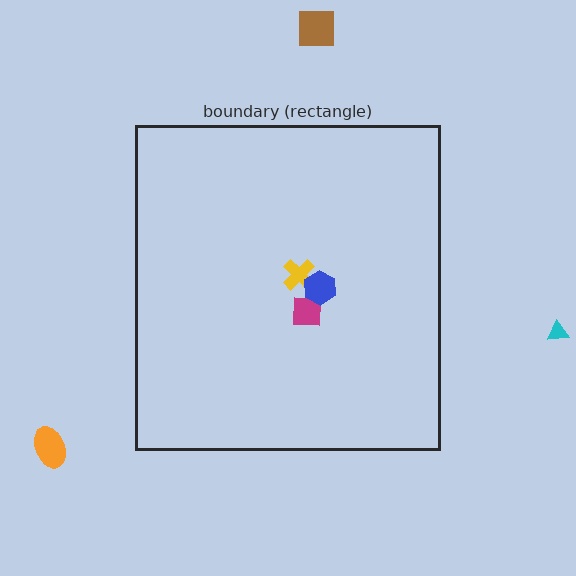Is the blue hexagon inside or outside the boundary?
Inside.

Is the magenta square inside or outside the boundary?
Inside.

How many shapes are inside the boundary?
3 inside, 3 outside.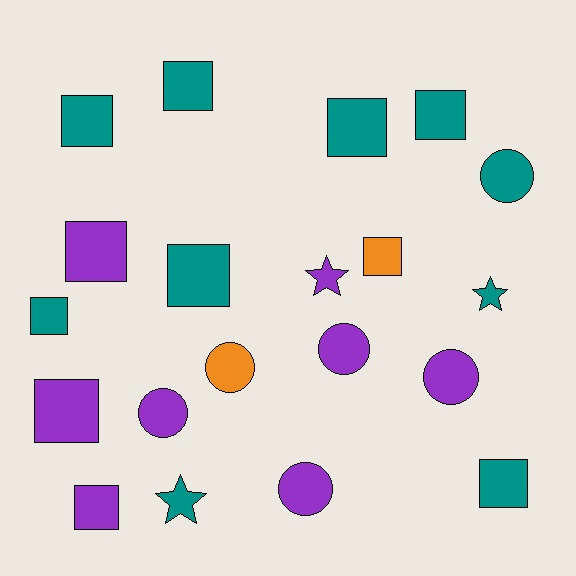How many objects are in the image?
There are 20 objects.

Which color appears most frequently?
Teal, with 10 objects.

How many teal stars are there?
There are 2 teal stars.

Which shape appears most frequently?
Square, with 11 objects.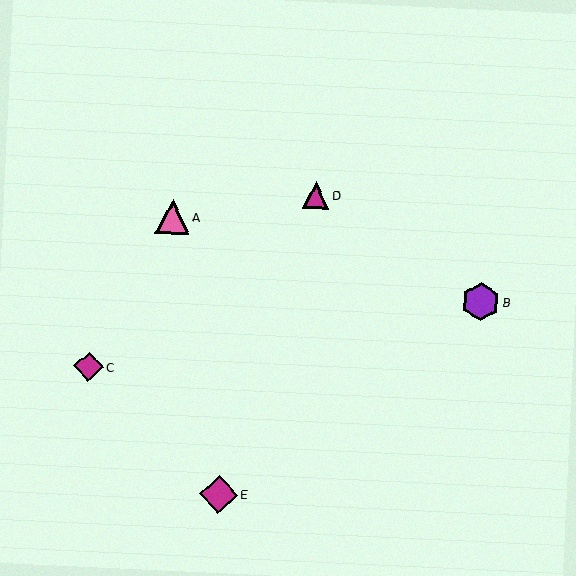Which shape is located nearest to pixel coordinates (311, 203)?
The magenta triangle (labeled D) at (316, 195) is nearest to that location.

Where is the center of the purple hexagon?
The center of the purple hexagon is at (481, 302).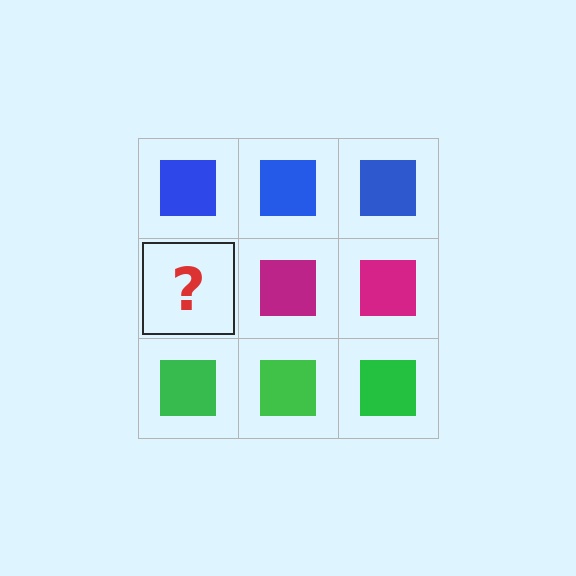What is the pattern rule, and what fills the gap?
The rule is that each row has a consistent color. The gap should be filled with a magenta square.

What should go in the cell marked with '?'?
The missing cell should contain a magenta square.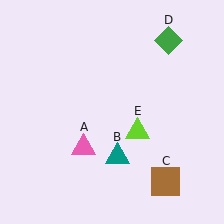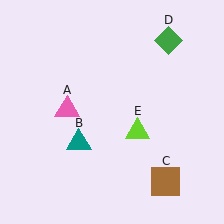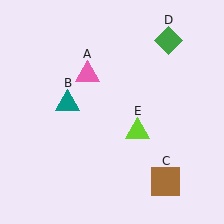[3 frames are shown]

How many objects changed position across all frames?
2 objects changed position: pink triangle (object A), teal triangle (object B).